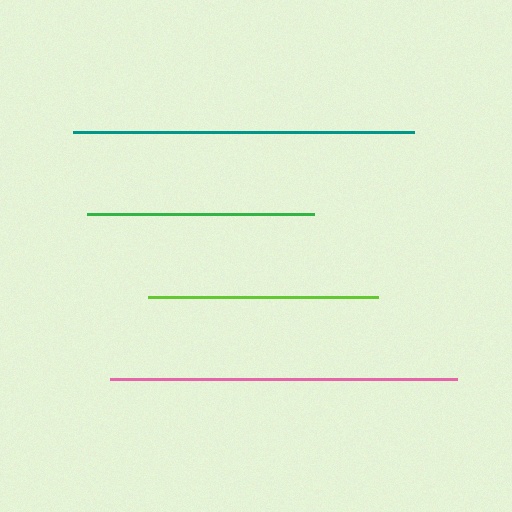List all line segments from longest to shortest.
From longest to shortest: pink, teal, lime, green.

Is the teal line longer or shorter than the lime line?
The teal line is longer than the lime line.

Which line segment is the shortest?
The green line is the shortest at approximately 226 pixels.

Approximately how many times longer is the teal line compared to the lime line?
The teal line is approximately 1.5 times the length of the lime line.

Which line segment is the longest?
The pink line is the longest at approximately 346 pixels.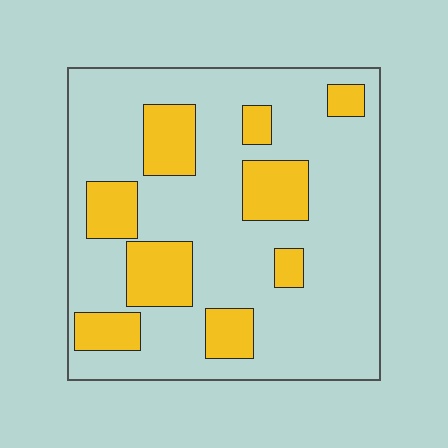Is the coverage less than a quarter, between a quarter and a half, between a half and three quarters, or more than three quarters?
Less than a quarter.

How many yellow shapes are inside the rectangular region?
9.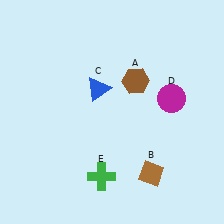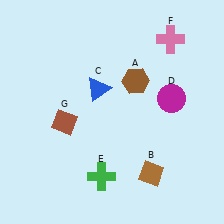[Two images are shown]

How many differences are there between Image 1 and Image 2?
There are 2 differences between the two images.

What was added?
A pink cross (F), a brown diamond (G) were added in Image 2.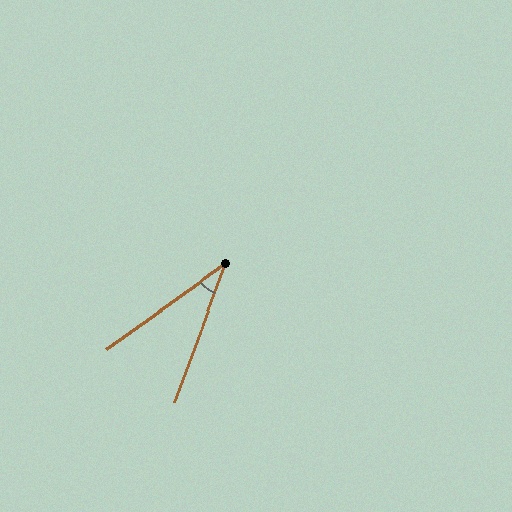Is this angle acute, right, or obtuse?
It is acute.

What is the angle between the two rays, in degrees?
Approximately 34 degrees.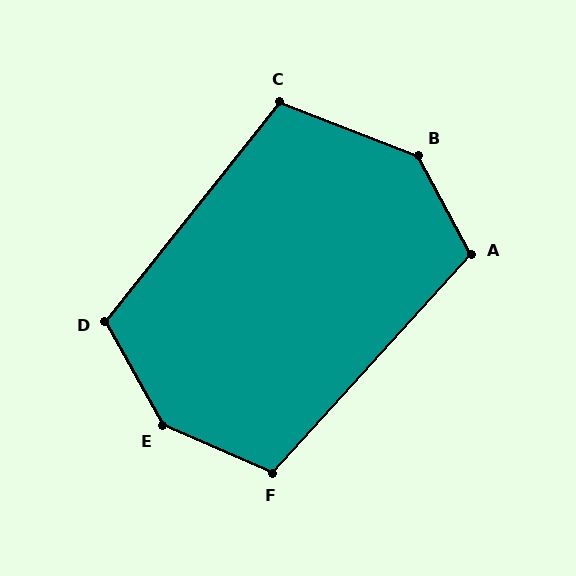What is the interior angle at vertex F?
Approximately 109 degrees (obtuse).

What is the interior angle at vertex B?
Approximately 139 degrees (obtuse).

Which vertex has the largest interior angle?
E, at approximately 143 degrees.